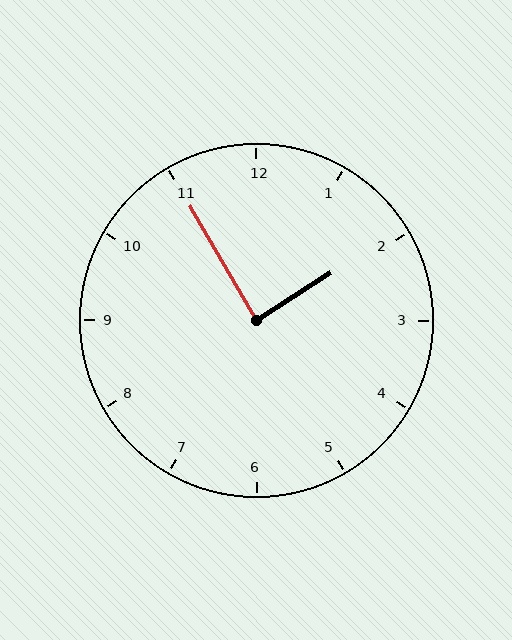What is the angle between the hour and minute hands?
Approximately 88 degrees.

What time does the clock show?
1:55.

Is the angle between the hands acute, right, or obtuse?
It is right.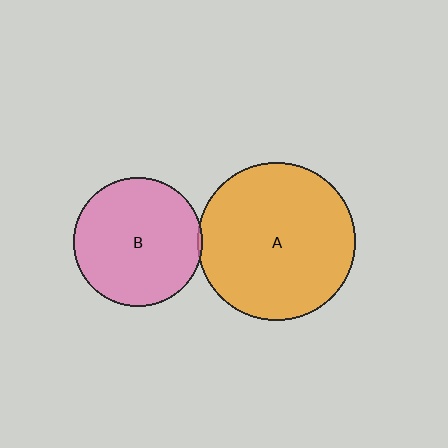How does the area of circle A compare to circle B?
Approximately 1.5 times.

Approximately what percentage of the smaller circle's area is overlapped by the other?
Approximately 5%.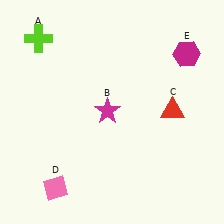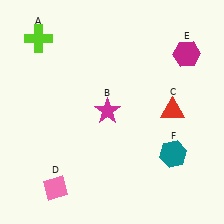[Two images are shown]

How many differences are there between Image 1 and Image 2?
There is 1 difference between the two images.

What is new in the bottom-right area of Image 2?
A teal hexagon (F) was added in the bottom-right area of Image 2.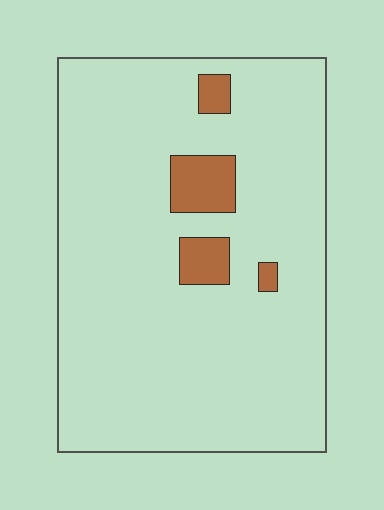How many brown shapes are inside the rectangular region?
4.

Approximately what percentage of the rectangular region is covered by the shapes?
Approximately 10%.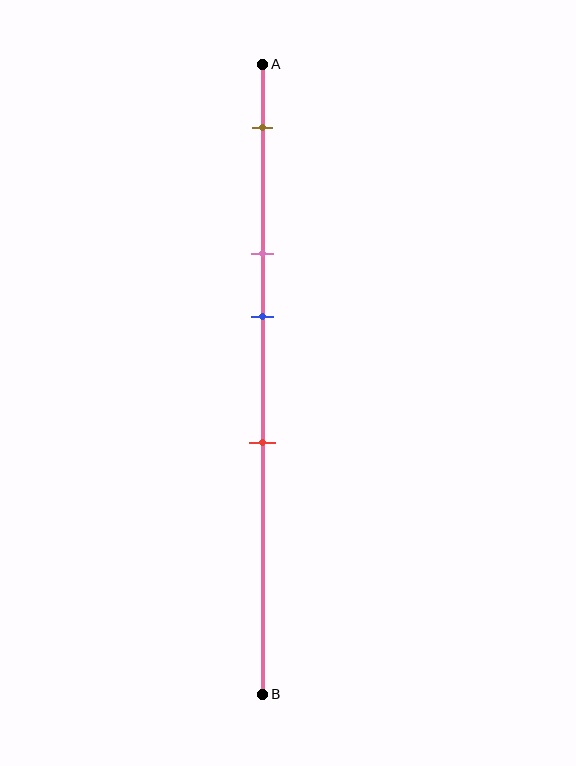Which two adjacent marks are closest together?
The pink and blue marks are the closest adjacent pair.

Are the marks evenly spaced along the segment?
No, the marks are not evenly spaced.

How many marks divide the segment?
There are 4 marks dividing the segment.